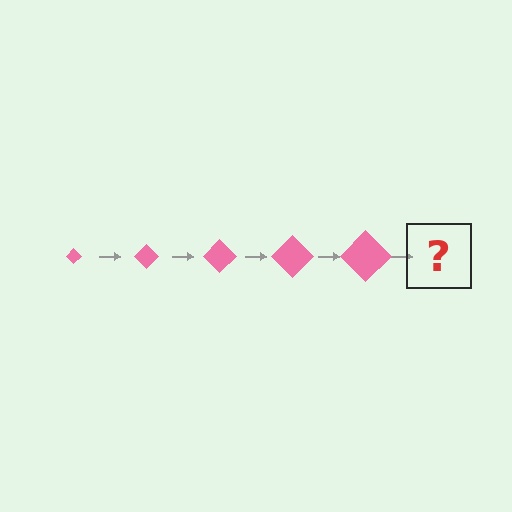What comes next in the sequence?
The next element should be a pink diamond, larger than the previous one.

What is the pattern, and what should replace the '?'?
The pattern is that the diamond gets progressively larger each step. The '?' should be a pink diamond, larger than the previous one.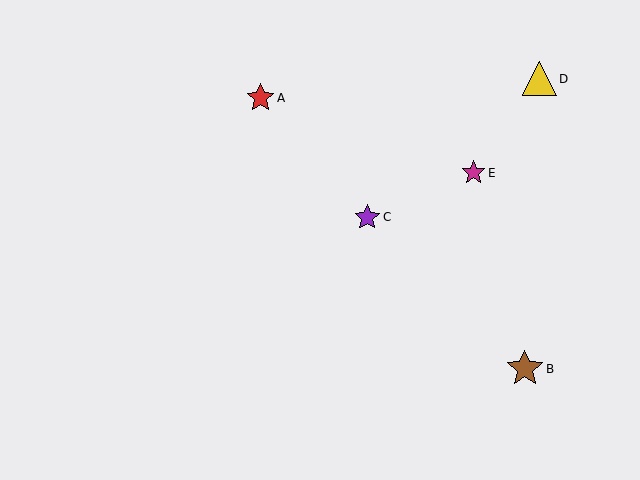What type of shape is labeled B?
Shape B is a brown star.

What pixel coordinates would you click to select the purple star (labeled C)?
Click at (367, 217) to select the purple star C.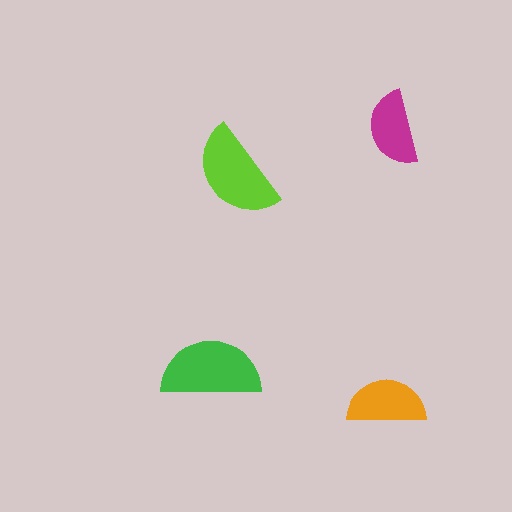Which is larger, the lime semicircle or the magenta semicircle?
The lime one.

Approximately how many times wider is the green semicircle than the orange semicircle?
About 1.5 times wider.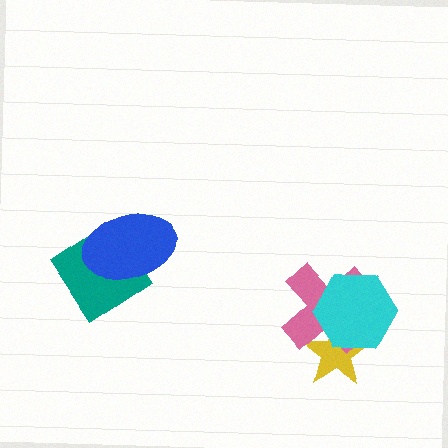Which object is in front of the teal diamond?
The blue ellipse is in front of the teal diamond.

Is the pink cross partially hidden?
Yes, it is partially covered by another shape.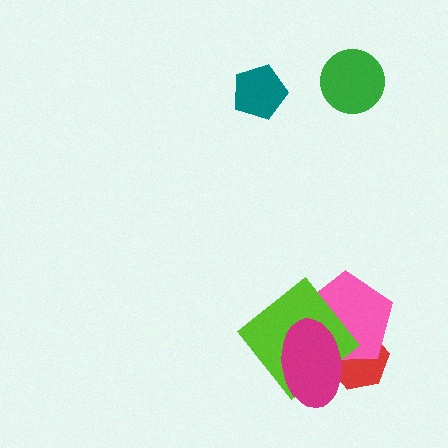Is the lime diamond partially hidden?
Yes, it is partially covered by another shape.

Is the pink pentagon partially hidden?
Yes, it is partially covered by another shape.